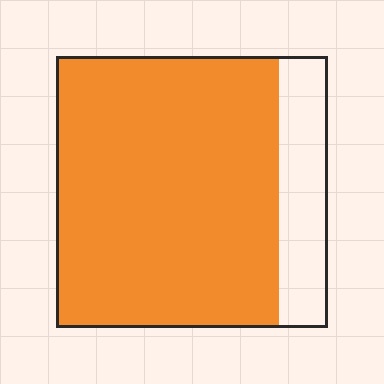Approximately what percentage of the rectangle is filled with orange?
Approximately 80%.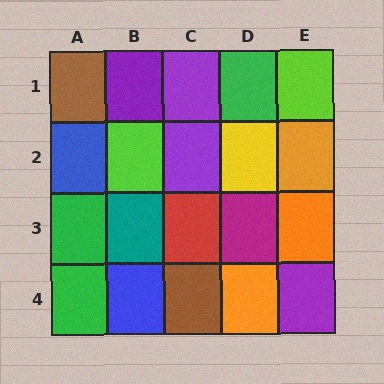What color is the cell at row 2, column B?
Lime.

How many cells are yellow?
1 cell is yellow.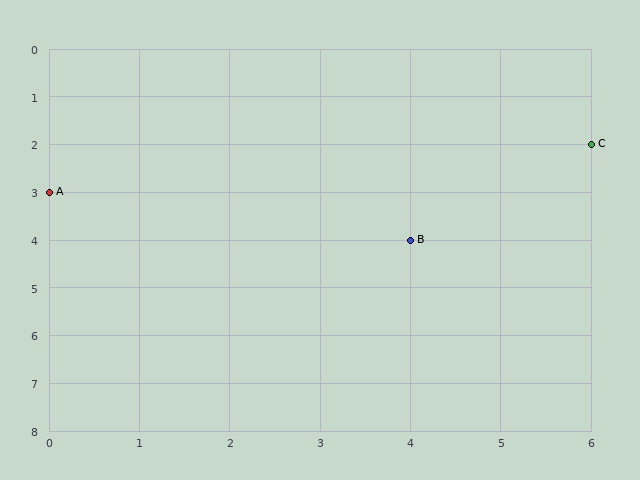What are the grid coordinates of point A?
Point A is at grid coordinates (0, 3).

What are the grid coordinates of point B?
Point B is at grid coordinates (4, 4).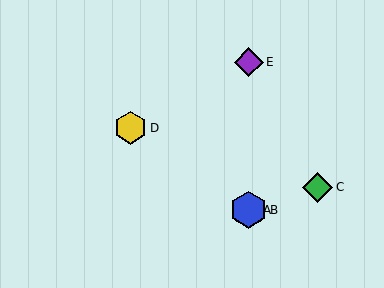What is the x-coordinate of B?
Object B is at x≈249.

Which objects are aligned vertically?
Objects A, B, E are aligned vertically.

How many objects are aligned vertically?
3 objects (A, B, E) are aligned vertically.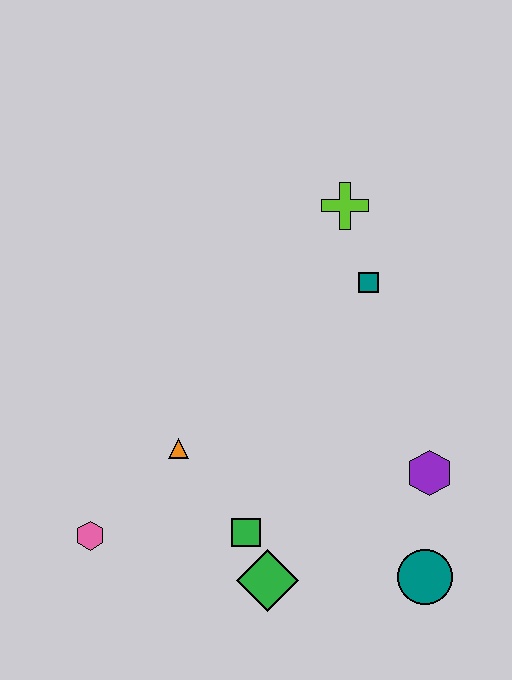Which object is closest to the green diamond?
The green square is closest to the green diamond.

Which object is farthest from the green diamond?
The lime cross is farthest from the green diamond.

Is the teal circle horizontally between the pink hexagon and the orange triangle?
No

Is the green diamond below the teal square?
Yes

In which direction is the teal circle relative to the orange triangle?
The teal circle is to the right of the orange triangle.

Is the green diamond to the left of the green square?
No